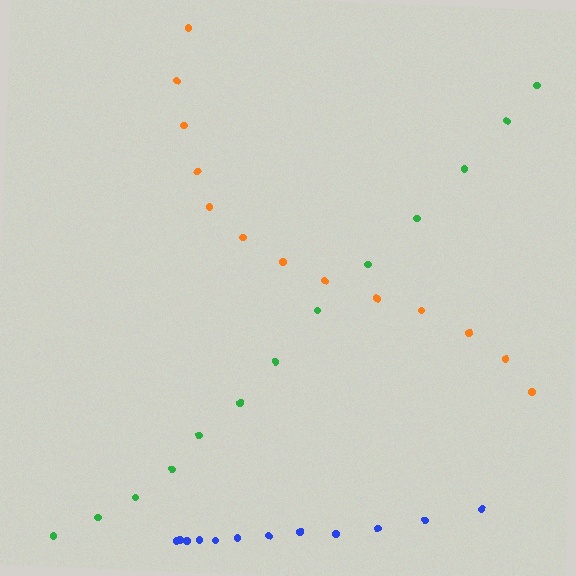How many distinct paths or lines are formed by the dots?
There are 3 distinct paths.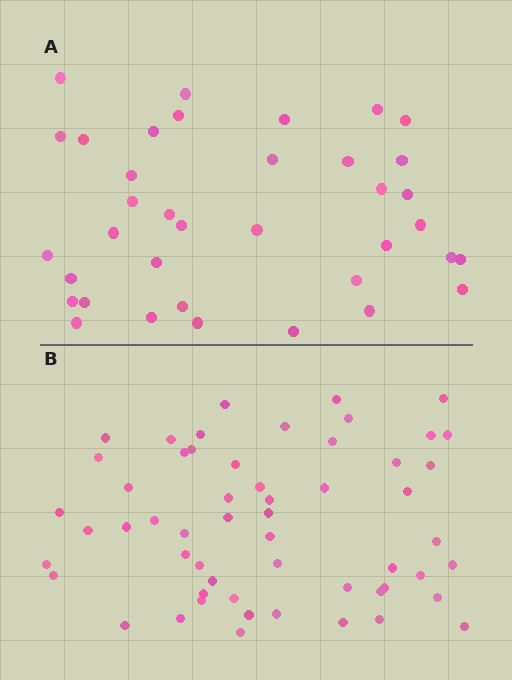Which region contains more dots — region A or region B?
Region B (the bottom region) has more dots.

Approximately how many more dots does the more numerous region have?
Region B has approximately 20 more dots than region A.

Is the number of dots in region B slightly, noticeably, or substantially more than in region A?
Region B has substantially more. The ratio is roughly 1.5 to 1.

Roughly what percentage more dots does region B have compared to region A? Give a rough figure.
About 50% more.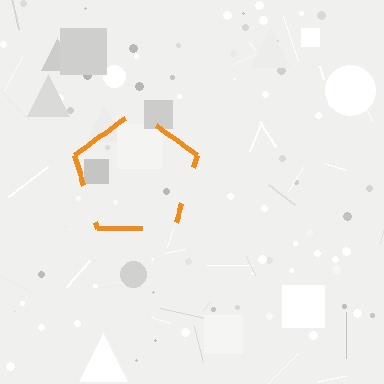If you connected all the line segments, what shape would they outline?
They would outline a pentagon.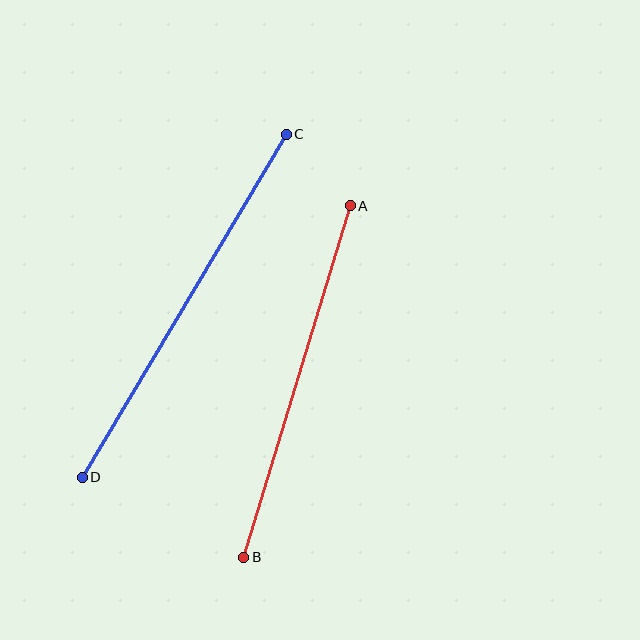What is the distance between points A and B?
The distance is approximately 367 pixels.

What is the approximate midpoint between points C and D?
The midpoint is at approximately (184, 306) pixels.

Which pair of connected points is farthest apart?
Points C and D are farthest apart.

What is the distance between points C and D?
The distance is approximately 399 pixels.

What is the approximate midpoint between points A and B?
The midpoint is at approximately (297, 382) pixels.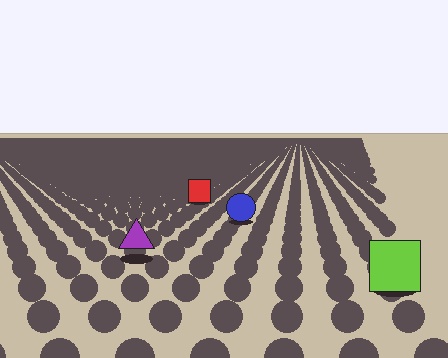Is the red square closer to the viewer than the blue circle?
No. The blue circle is closer — you can tell from the texture gradient: the ground texture is coarser near it.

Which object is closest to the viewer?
The lime square is closest. The texture marks near it are larger and more spread out.